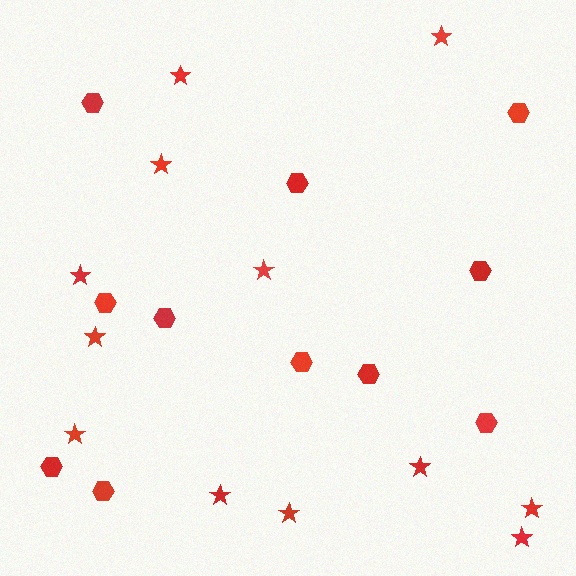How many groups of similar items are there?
There are 2 groups: one group of hexagons (11) and one group of stars (12).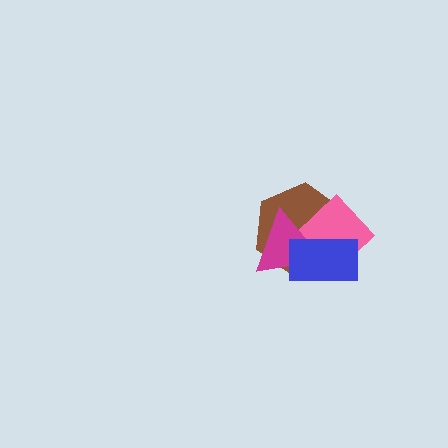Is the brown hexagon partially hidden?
Yes, it is partially covered by another shape.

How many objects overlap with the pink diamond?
3 objects overlap with the pink diamond.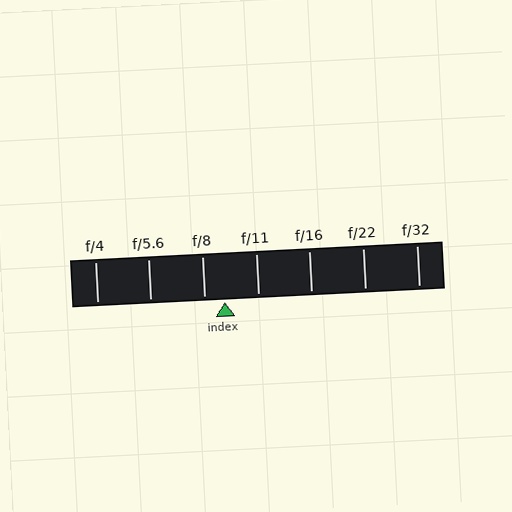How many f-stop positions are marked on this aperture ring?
There are 7 f-stop positions marked.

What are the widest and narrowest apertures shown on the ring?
The widest aperture shown is f/4 and the narrowest is f/32.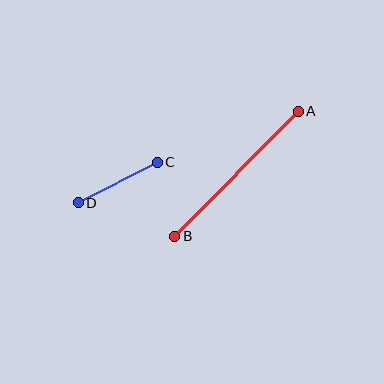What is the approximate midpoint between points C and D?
The midpoint is at approximately (118, 183) pixels.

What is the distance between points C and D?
The distance is approximately 89 pixels.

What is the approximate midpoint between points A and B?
The midpoint is at approximately (236, 174) pixels.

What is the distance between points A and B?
The distance is approximately 176 pixels.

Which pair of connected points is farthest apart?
Points A and B are farthest apart.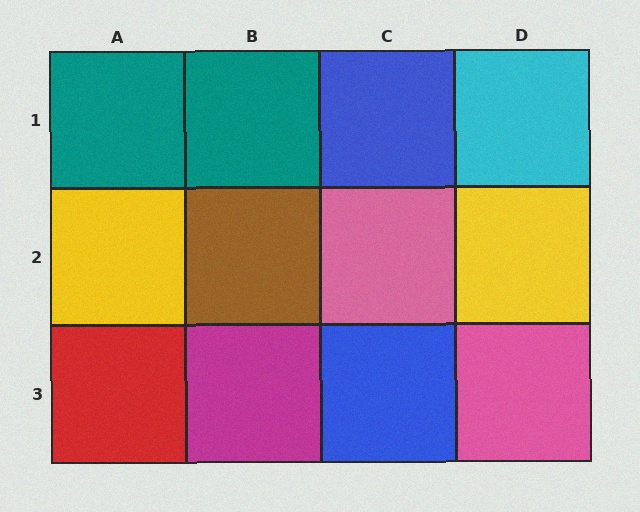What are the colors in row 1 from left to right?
Teal, teal, blue, cyan.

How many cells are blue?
2 cells are blue.